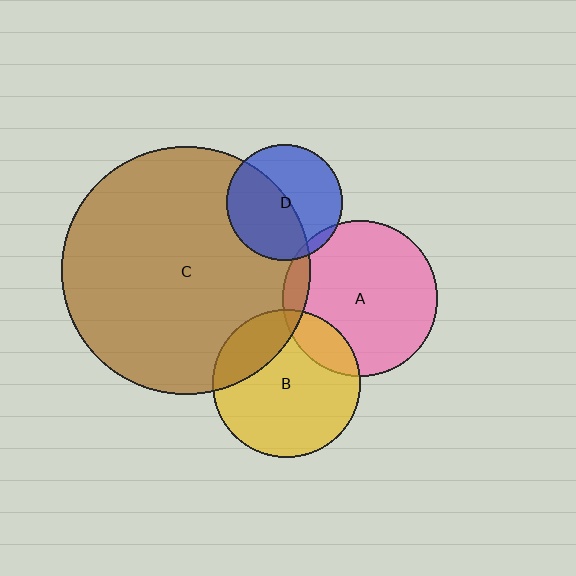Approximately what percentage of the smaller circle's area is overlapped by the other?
Approximately 5%.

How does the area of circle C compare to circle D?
Approximately 4.6 times.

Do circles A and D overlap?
Yes.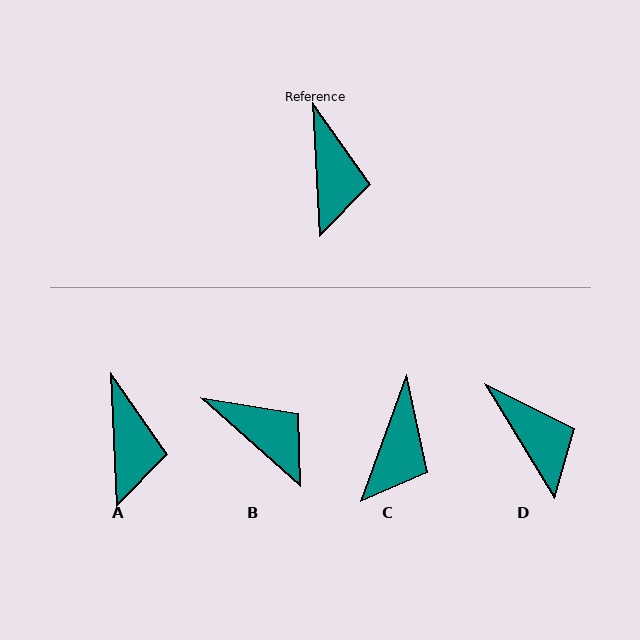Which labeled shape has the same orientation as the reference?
A.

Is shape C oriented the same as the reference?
No, it is off by about 23 degrees.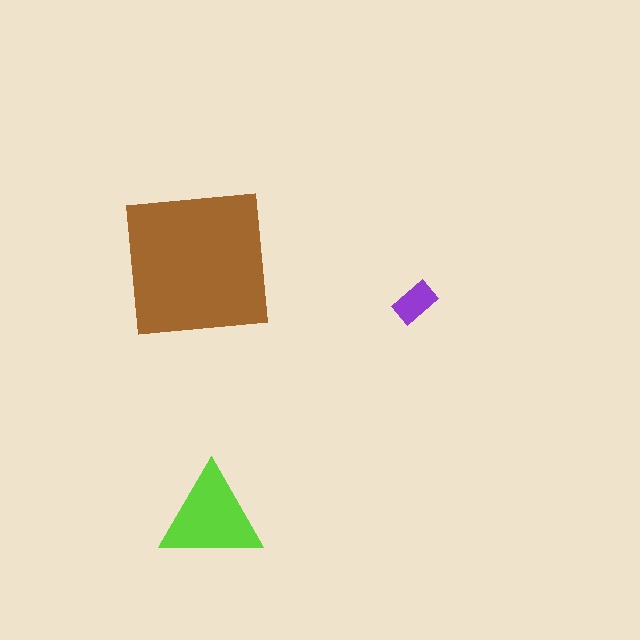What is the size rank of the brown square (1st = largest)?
1st.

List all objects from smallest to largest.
The purple rectangle, the lime triangle, the brown square.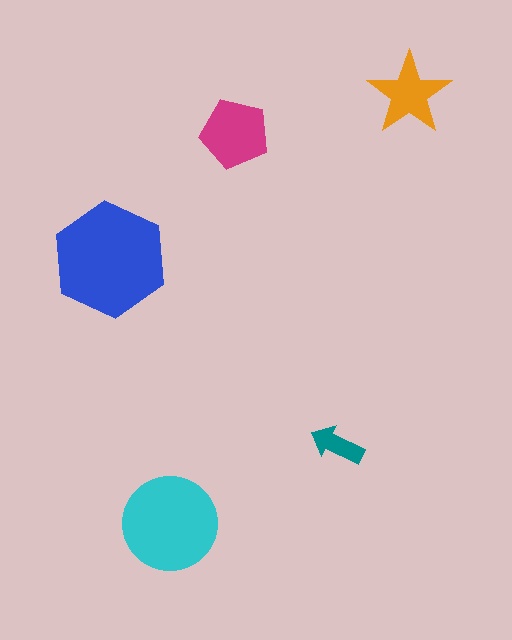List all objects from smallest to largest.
The teal arrow, the orange star, the magenta pentagon, the cyan circle, the blue hexagon.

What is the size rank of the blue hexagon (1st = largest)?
1st.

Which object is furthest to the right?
The orange star is rightmost.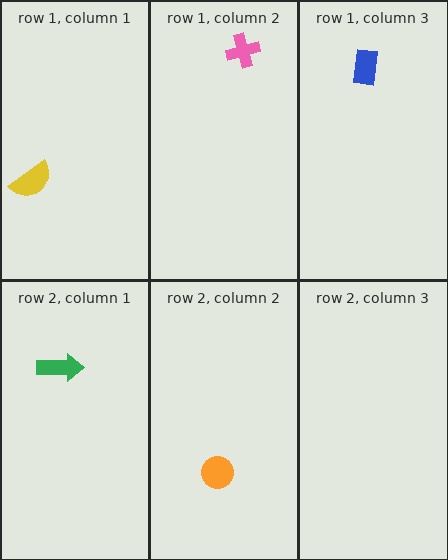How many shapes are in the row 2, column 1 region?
1.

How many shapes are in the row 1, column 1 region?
1.